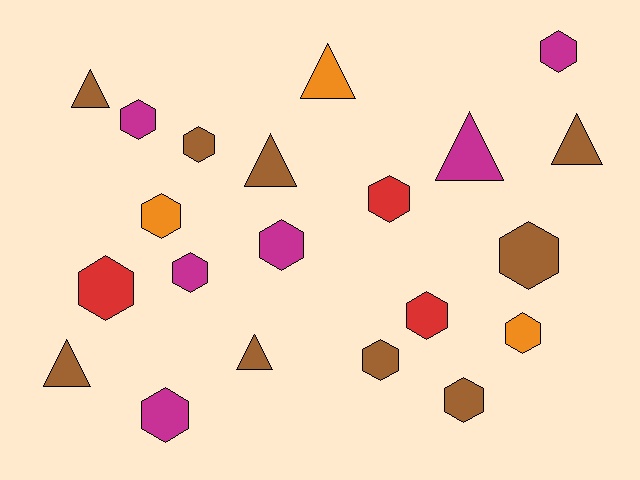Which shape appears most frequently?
Hexagon, with 14 objects.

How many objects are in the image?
There are 21 objects.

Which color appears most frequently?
Brown, with 9 objects.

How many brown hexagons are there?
There are 4 brown hexagons.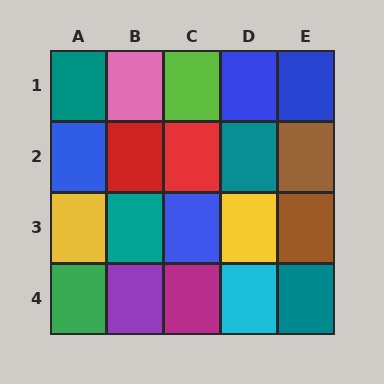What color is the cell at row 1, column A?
Teal.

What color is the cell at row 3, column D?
Yellow.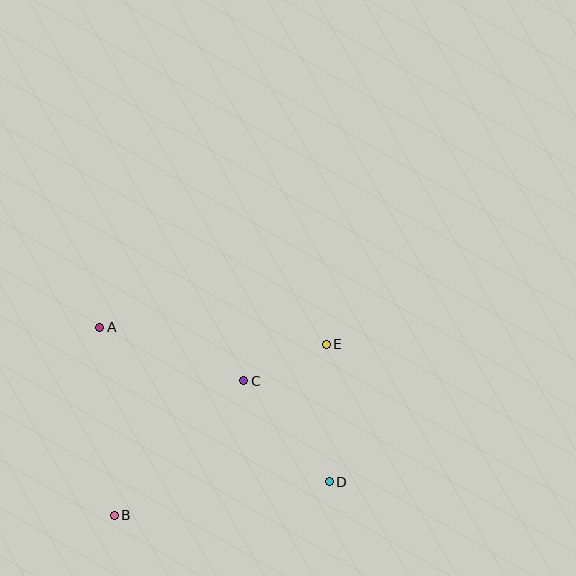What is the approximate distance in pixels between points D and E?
The distance between D and E is approximately 138 pixels.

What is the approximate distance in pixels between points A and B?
The distance between A and B is approximately 189 pixels.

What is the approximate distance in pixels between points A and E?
The distance between A and E is approximately 227 pixels.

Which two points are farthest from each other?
Points A and D are farthest from each other.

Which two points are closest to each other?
Points C and E are closest to each other.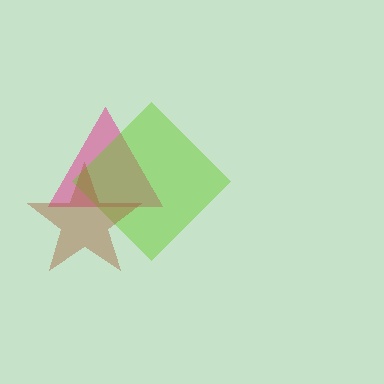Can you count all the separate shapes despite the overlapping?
Yes, there are 3 separate shapes.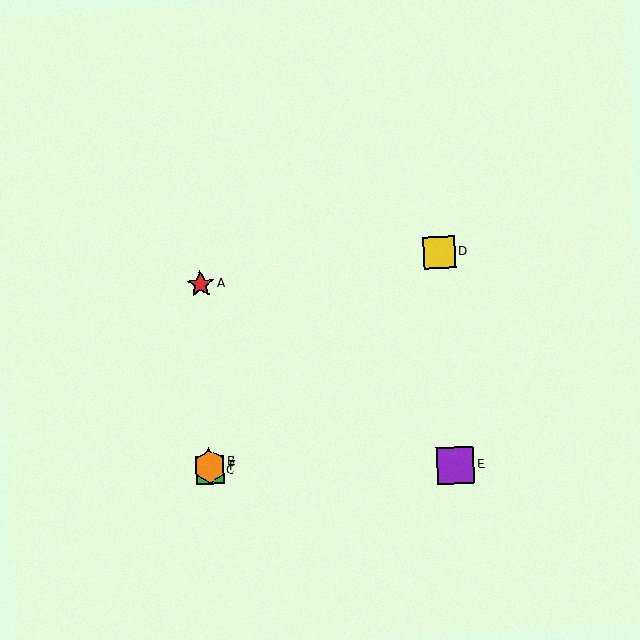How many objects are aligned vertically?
4 objects (A, B, C, F) are aligned vertically.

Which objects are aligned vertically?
Objects A, B, C, F are aligned vertically.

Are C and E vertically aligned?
No, C is at x≈210 and E is at x≈455.